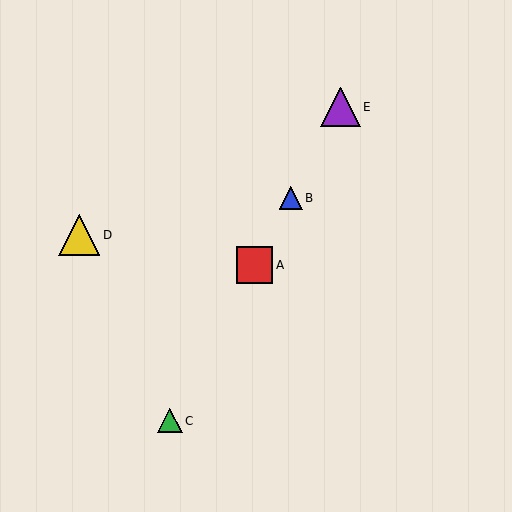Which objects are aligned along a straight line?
Objects A, B, C, E are aligned along a straight line.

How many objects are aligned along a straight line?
4 objects (A, B, C, E) are aligned along a straight line.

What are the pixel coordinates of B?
Object B is at (291, 198).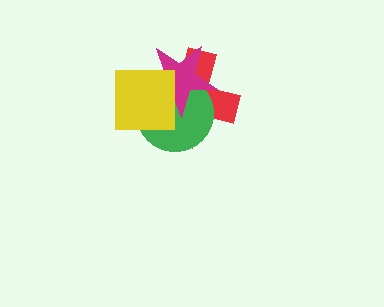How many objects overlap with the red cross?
3 objects overlap with the red cross.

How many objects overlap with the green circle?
3 objects overlap with the green circle.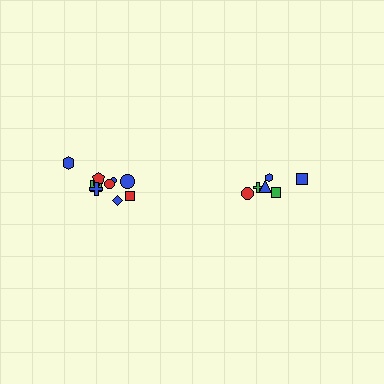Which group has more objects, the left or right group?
The left group.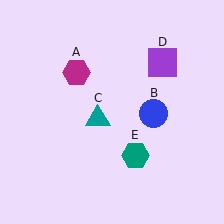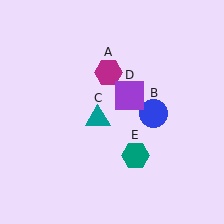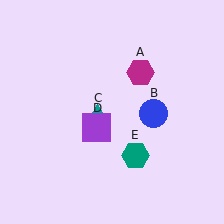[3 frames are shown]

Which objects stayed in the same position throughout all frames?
Blue circle (object B) and teal triangle (object C) and teal hexagon (object E) remained stationary.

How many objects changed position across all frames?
2 objects changed position: magenta hexagon (object A), purple square (object D).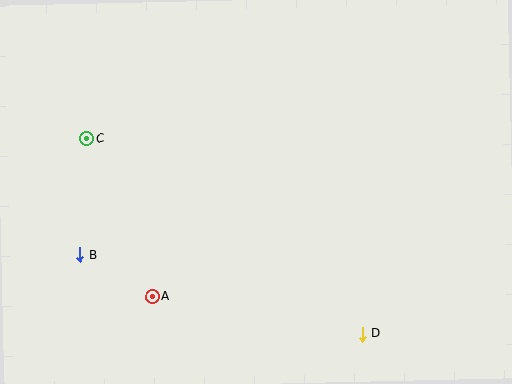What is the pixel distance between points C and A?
The distance between C and A is 171 pixels.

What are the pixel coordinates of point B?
Point B is at (80, 255).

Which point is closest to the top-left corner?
Point C is closest to the top-left corner.